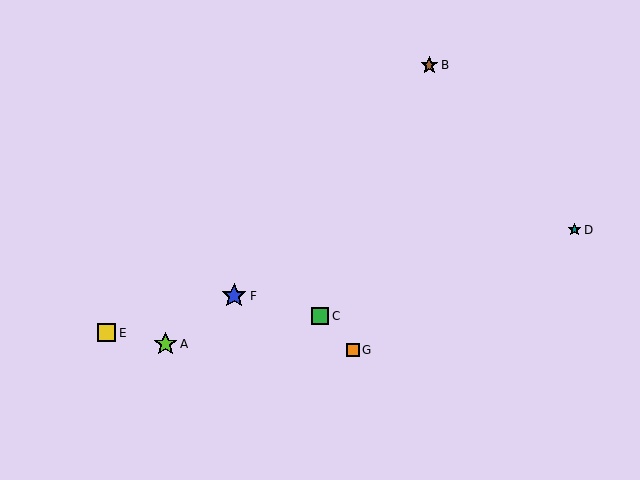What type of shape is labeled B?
Shape B is a brown star.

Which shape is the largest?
The blue star (labeled F) is the largest.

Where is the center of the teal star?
The center of the teal star is at (574, 230).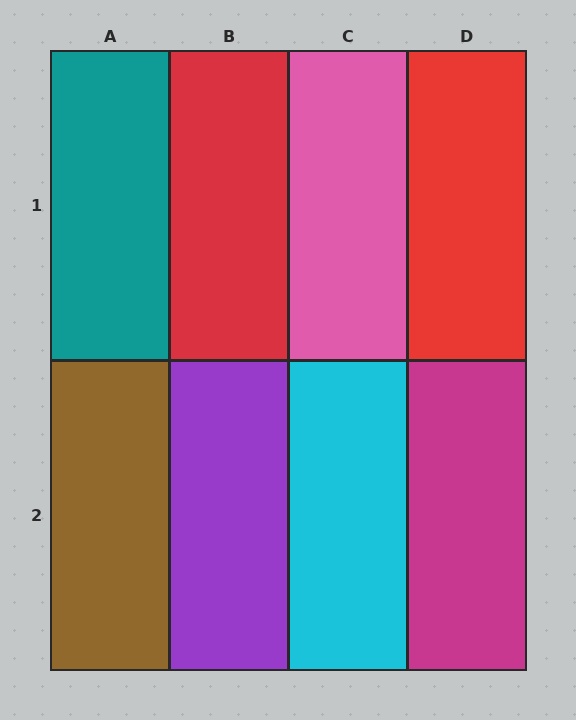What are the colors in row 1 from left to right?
Teal, red, pink, red.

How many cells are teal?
1 cell is teal.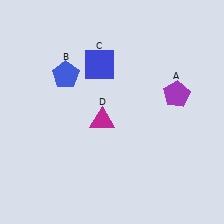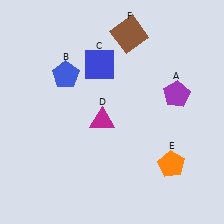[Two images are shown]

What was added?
An orange pentagon (E), a brown square (F) were added in Image 2.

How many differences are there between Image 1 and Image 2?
There are 2 differences between the two images.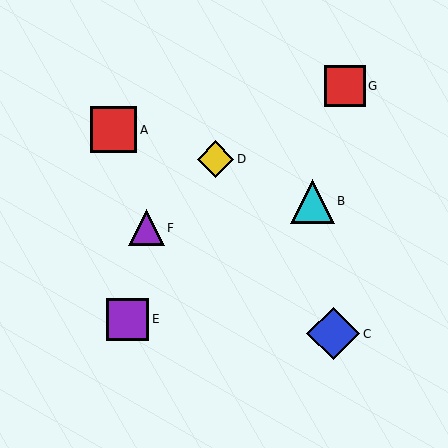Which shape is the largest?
The blue diamond (labeled C) is the largest.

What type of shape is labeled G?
Shape G is a red square.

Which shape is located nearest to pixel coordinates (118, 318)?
The purple square (labeled E) at (128, 319) is nearest to that location.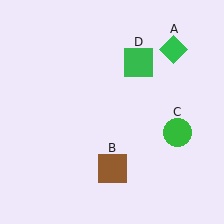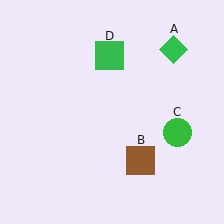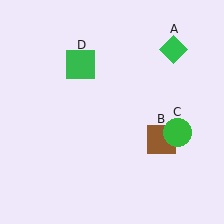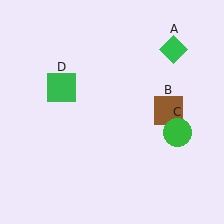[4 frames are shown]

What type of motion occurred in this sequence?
The brown square (object B), green square (object D) rotated counterclockwise around the center of the scene.